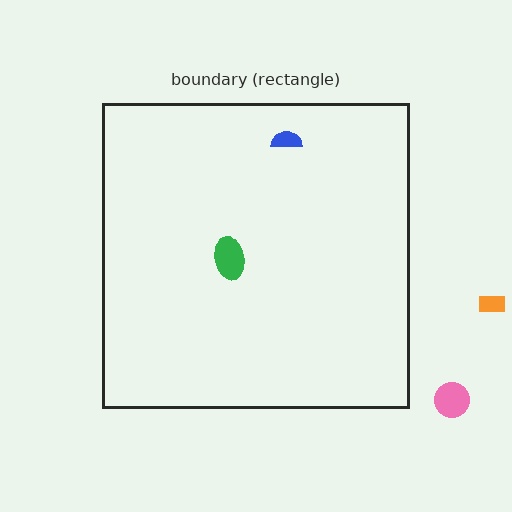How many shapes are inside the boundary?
2 inside, 2 outside.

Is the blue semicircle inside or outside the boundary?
Inside.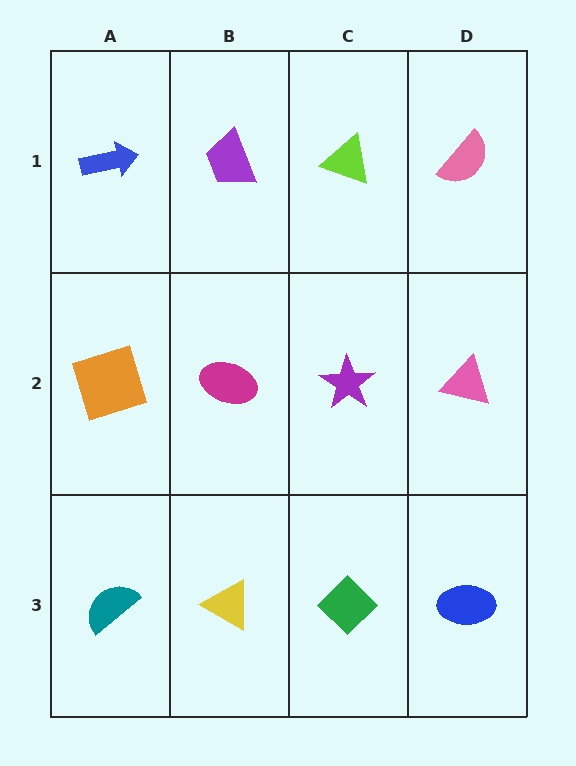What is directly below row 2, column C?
A green diamond.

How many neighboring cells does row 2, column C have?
4.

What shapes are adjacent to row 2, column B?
A purple trapezoid (row 1, column B), a yellow triangle (row 3, column B), an orange square (row 2, column A), a purple star (row 2, column C).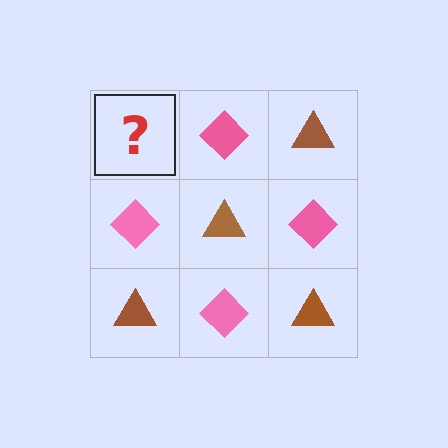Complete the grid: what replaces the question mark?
The question mark should be replaced with a brown triangle.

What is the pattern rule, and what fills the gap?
The rule is that it alternates brown triangle and pink diamond in a checkerboard pattern. The gap should be filled with a brown triangle.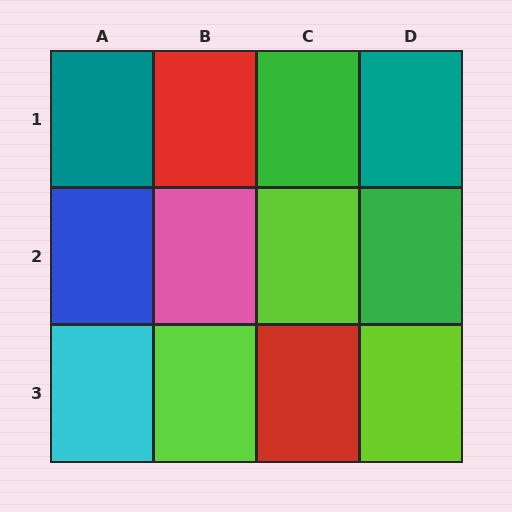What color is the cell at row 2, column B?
Pink.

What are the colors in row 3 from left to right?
Cyan, lime, red, lime.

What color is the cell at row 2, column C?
Lime.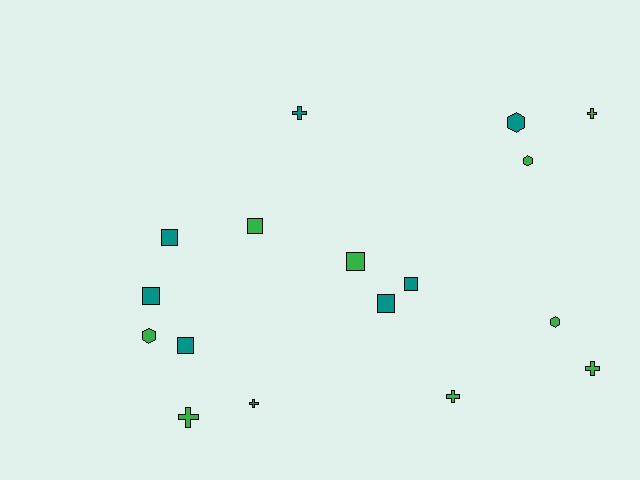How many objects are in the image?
There are 17 objects.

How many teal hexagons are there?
There is 1 teal hexagon.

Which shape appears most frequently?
Square, with 7 objects.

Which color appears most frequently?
Green, with 9 objects.